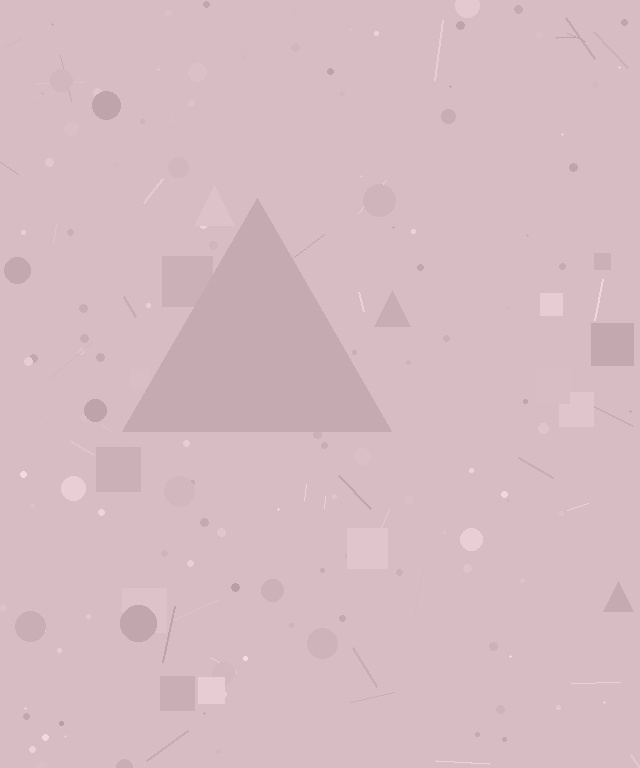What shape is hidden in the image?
A triangle is hidden in the image.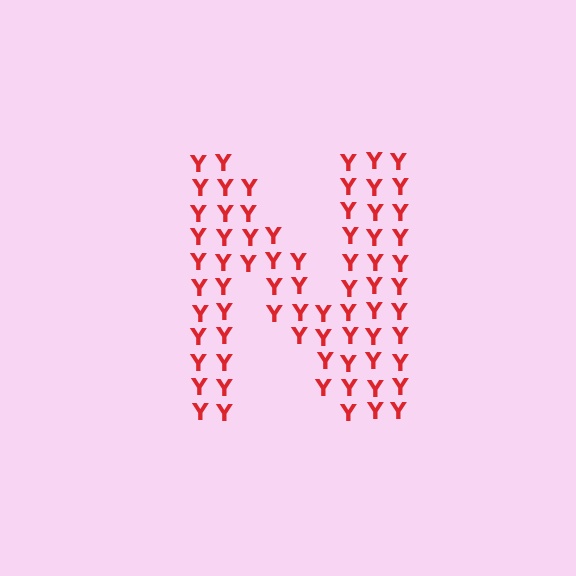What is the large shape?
The large shape is the letter N.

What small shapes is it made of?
It is made of small letter Y's.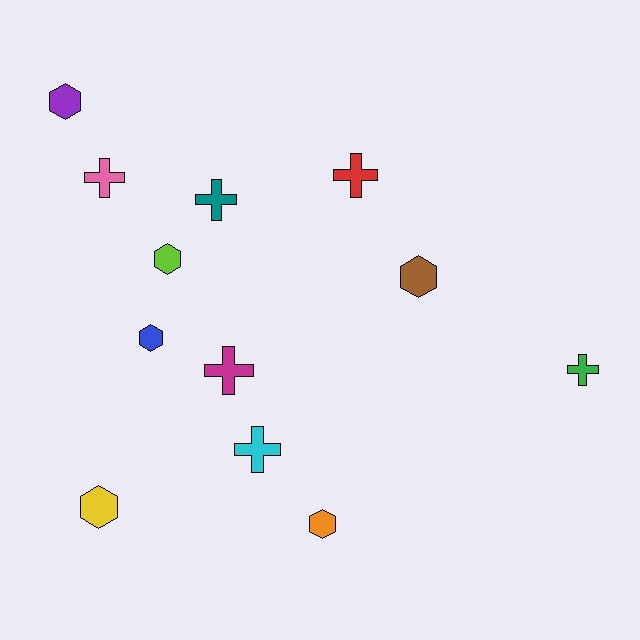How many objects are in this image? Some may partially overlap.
There are 12 objects.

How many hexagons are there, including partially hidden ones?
There are 6 hexagons.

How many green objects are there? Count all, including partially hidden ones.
There is 1 green object.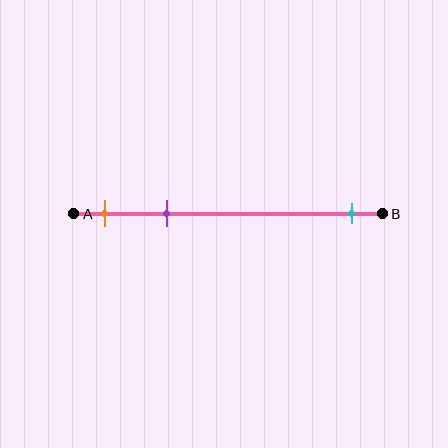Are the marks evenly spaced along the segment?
No, the marks are not evenly spaced.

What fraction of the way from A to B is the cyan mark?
The cyan mark is approximately 90% (0.9) of the way from A to B.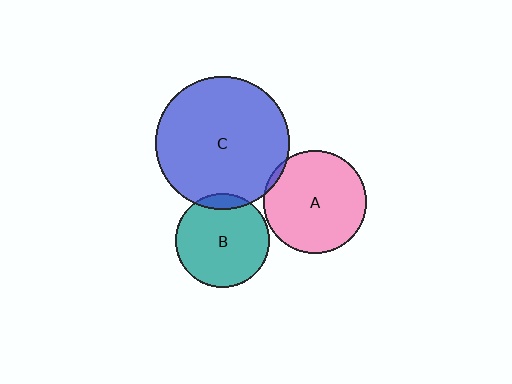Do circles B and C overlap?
Yes.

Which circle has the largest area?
Circle C (blue).